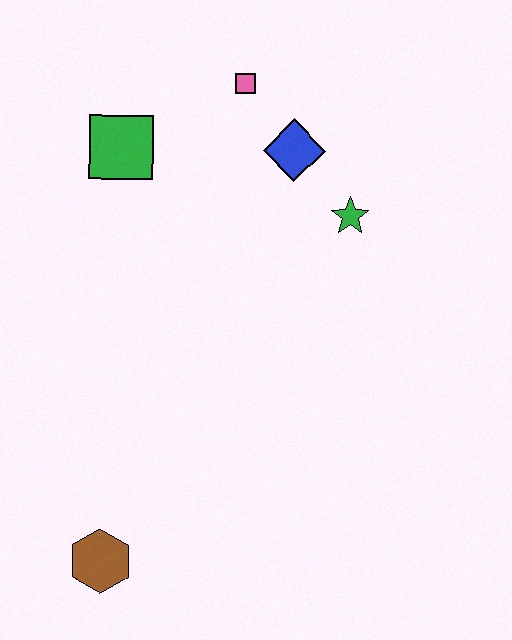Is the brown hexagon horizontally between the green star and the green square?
No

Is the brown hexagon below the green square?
Yes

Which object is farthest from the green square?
The brown hexagon is farthest from the green square.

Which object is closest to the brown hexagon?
The green square is closest to the brown hexagon.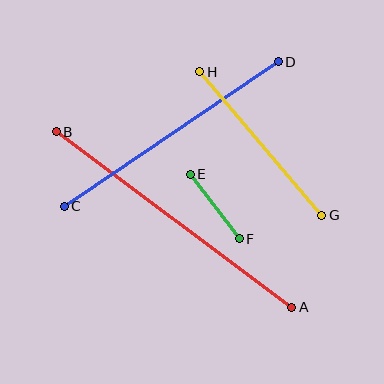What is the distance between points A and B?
The distance is approximately 293 pixels.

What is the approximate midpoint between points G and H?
The midpoint is at approximately (261, 144) pixels.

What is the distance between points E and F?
The distance is approximately 81 pixels.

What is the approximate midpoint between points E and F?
The midpoint is at approximately (215, 207) pixels.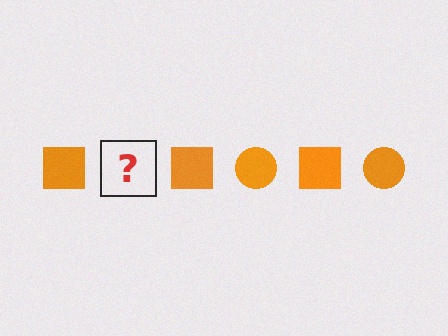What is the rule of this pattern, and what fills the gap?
The rule is that the pattern cycles through square, circle shapes in orange. The gap should be filled with an orange circle.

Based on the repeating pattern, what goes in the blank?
The blank should be an orange circle.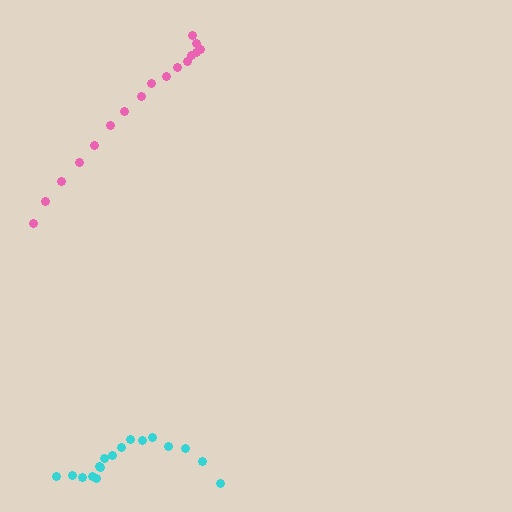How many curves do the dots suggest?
There are 2 distinct paths.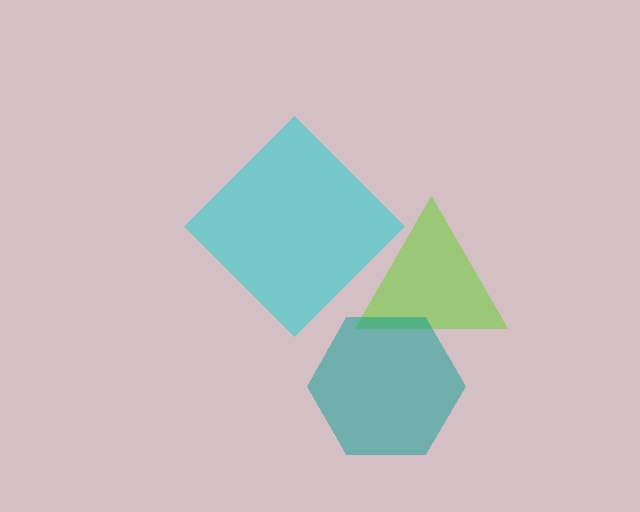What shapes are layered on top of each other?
The layered shapes are: a lime triangle, a teal hexagon, a cyan diamond.